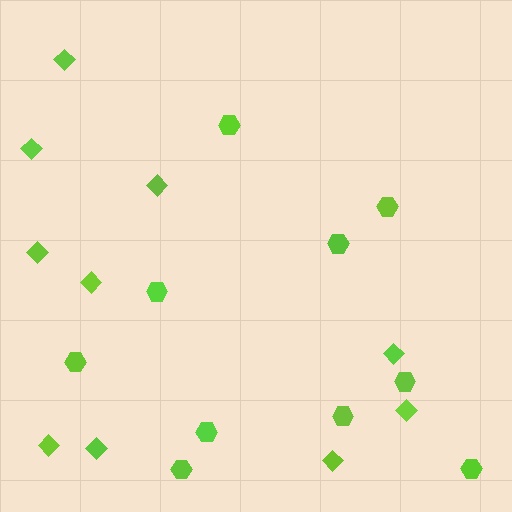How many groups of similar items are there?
There are 2 groups: one group of hexagons (10) and one group of diamonds (10).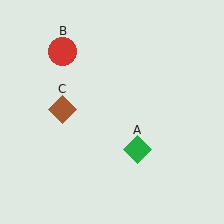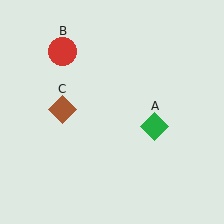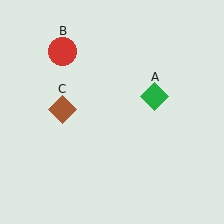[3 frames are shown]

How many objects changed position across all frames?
1 object changed position: green diamond (object A).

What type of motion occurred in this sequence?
The green diamond (object A) rotated counterclockwise around the center of the scene.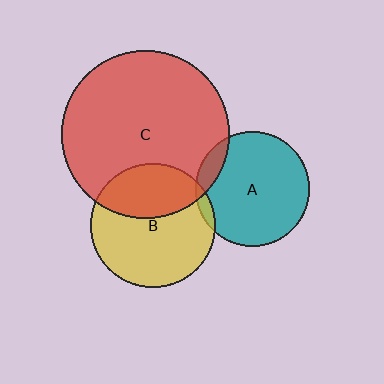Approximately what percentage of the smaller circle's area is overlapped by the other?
Approximately 35%.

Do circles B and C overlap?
Yes.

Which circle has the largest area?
Circle C (red).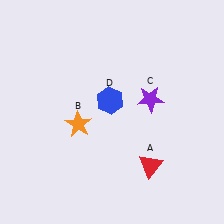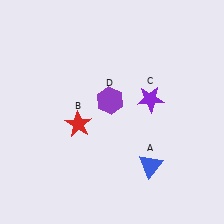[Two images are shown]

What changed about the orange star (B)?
In Image 1, B is orange. In Image 2, it changed to red.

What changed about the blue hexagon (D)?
In Image 1, D is blue. In Image 2, it changed to purple.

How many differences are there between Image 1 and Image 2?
There are 3 differences between the two images.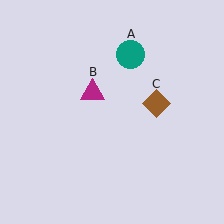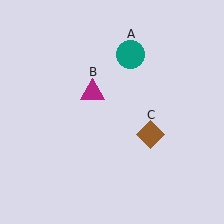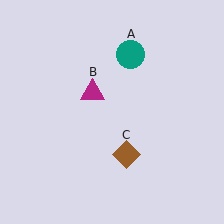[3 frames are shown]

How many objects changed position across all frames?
1 object changed position: brown diamond (object C).